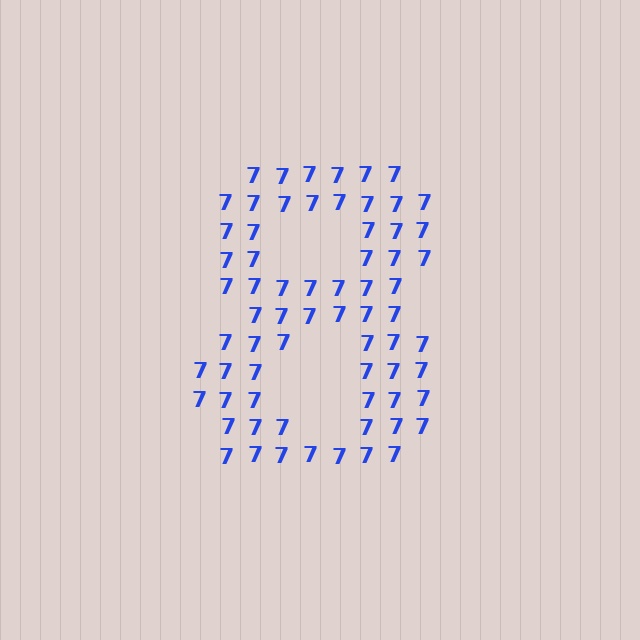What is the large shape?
The large shape is the digit 8.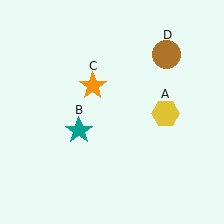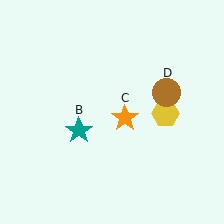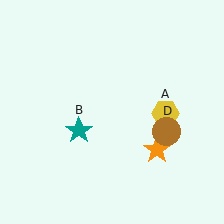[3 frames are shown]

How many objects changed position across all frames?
2 objects changed position: orange star (object C), brown circle (object D).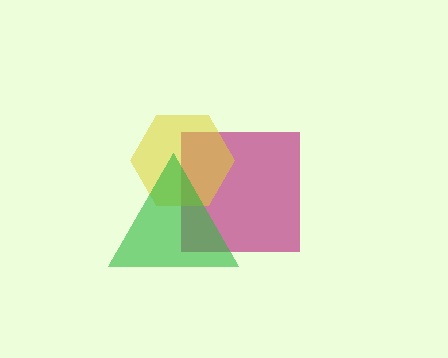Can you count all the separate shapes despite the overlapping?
Yes, there are 3 separate shapes.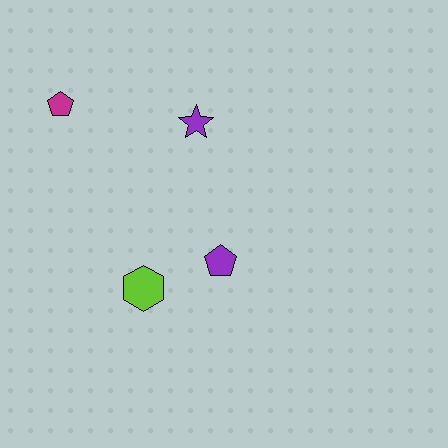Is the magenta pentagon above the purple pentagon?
Yes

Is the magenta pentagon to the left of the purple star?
Yes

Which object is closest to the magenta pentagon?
The purple star is closest to the magenta pentagon.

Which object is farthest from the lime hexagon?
The magenta pentagon is farthest from the lime hexagon.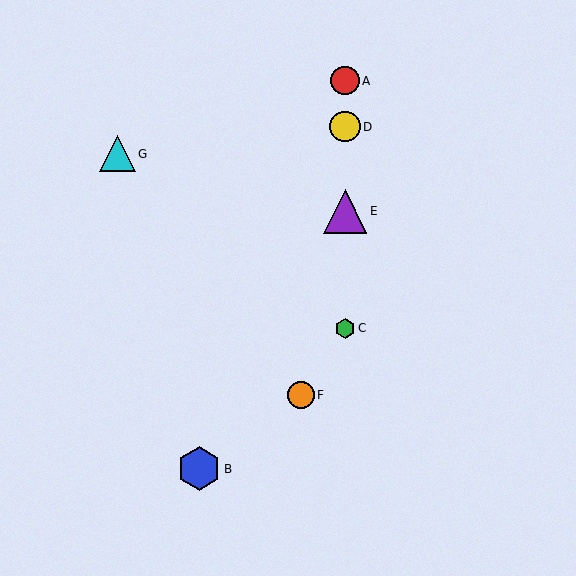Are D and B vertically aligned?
No, D is at x≈345 and B is at x≈199.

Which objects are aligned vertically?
Objects A, C, D, E are aligned vertically.